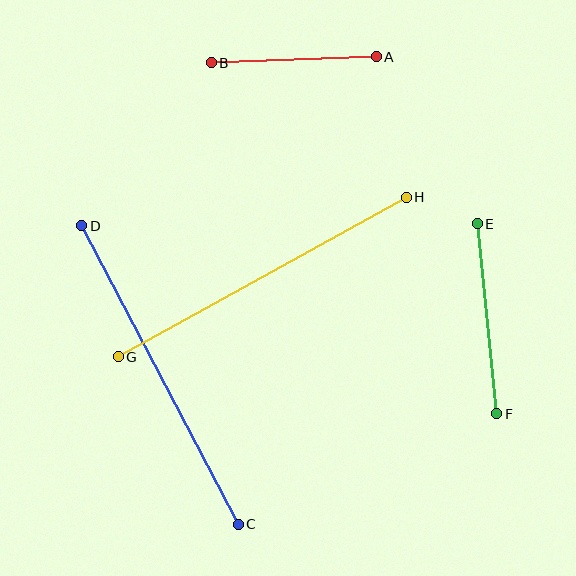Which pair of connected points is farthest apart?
Points C and D are farthest apart.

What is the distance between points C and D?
The distance is approximately 337 pixels.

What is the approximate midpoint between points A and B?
The midpoint is at approximately (294, 60) pixels.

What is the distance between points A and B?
The distance is approximately 165 pixels.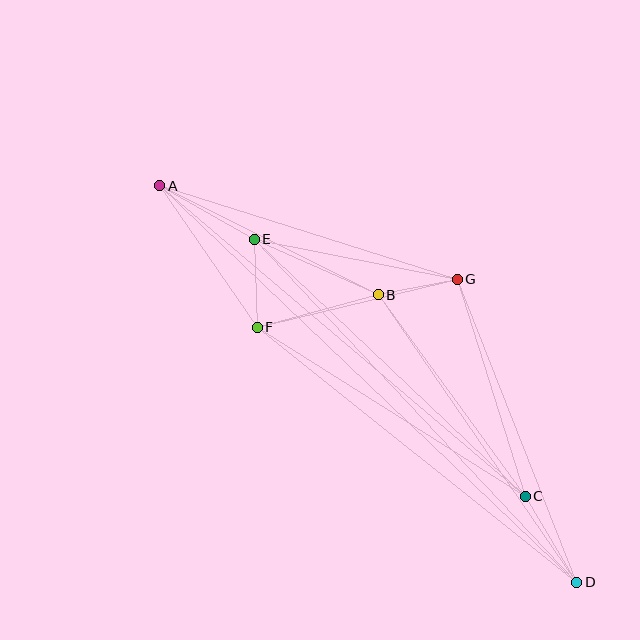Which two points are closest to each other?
Points B and G are closest to each other.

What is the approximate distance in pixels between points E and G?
The distance between E and G is approximately 207 pixels.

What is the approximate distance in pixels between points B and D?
The distance between B and D is approximately 349 pixels.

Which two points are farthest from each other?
Points A and D are farthest from each other.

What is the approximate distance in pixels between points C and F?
The distance between C and F is approximately 317 pixels.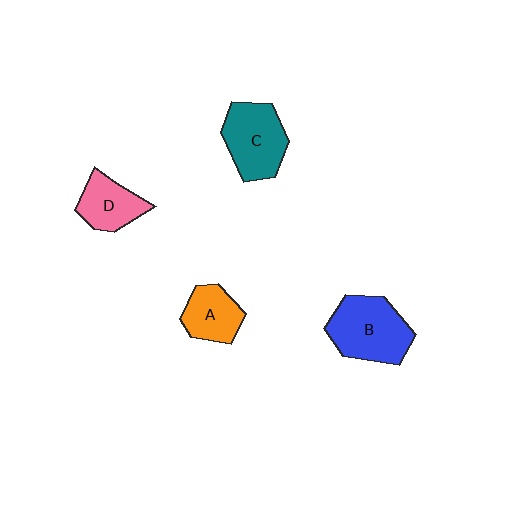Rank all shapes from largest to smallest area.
From largest to smallest: B (blue), C (teal), D (pink), A (orange).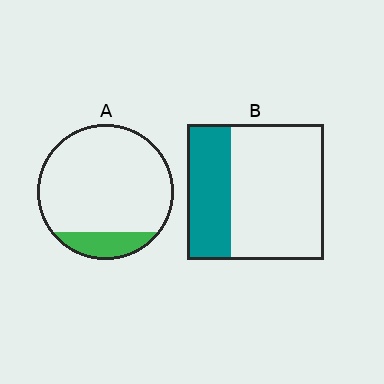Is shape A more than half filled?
No.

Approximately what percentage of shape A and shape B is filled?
A is approximately 15% and B is approximately 30%.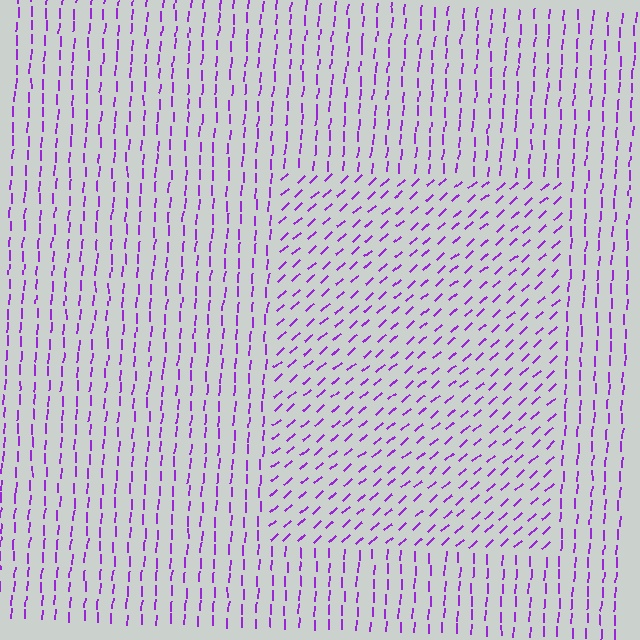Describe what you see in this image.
The image is filled with small purple line segments. A rectangle region in the image has lines oriented differently from the surrounding lines, creating a visible texture boundary.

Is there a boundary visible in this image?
Yes, there is a texture boundary formed by a change in line orientation.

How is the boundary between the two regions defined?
The boundary is defined purely by a change in line orientation (approximately 45 degrees difference). All lines are the same color and thickness.